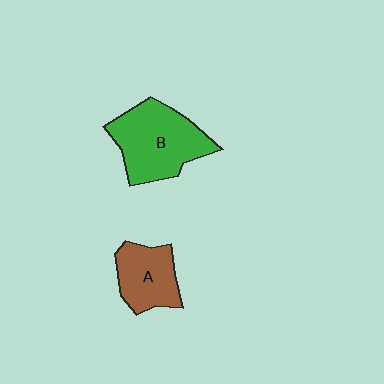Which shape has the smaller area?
Shape A (brown).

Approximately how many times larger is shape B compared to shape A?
Approximately 1.6 times.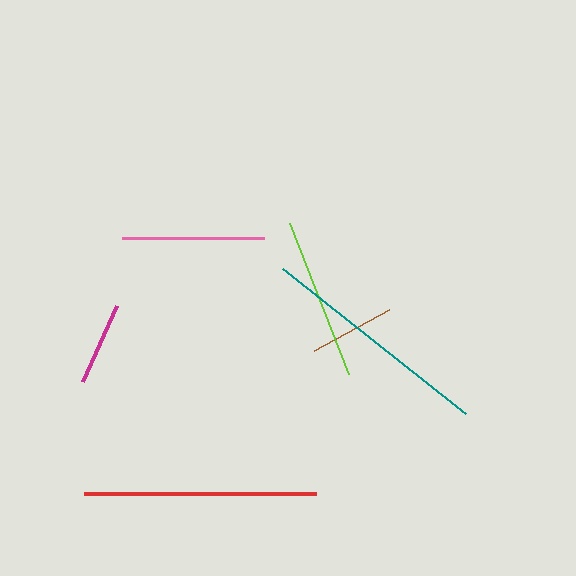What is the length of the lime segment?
The lime segment is approximately 163 pixels long.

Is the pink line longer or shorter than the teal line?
The teal line is longer than the pink line.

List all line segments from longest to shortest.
From longest to shortest: teal, red, lime, pink, brown, magenta.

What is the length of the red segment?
The red segment is approximately 232 pixels long.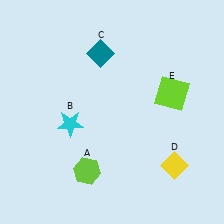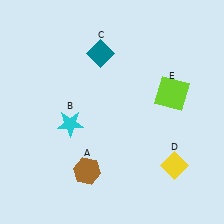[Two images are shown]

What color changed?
The hexagon (A) changed from lime in Image 1 to brown in Image 2.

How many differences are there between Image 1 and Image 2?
There is 1 difference between the two images.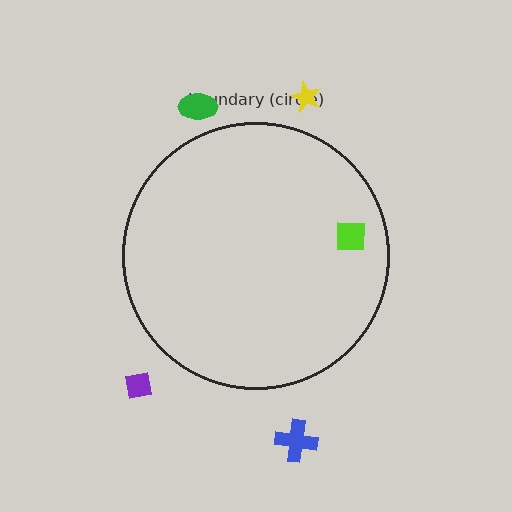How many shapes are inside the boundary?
1 inside, 4 outside.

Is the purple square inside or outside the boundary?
Outside.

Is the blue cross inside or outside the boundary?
Outside.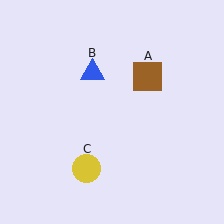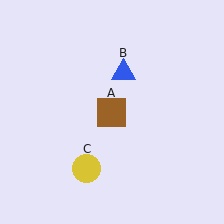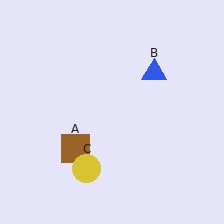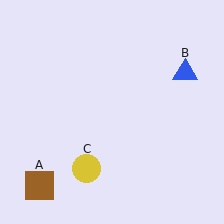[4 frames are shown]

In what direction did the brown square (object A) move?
The brown square (object A) moved down and to the left.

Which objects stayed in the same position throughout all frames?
Yellow circle (object C) remained stationary.